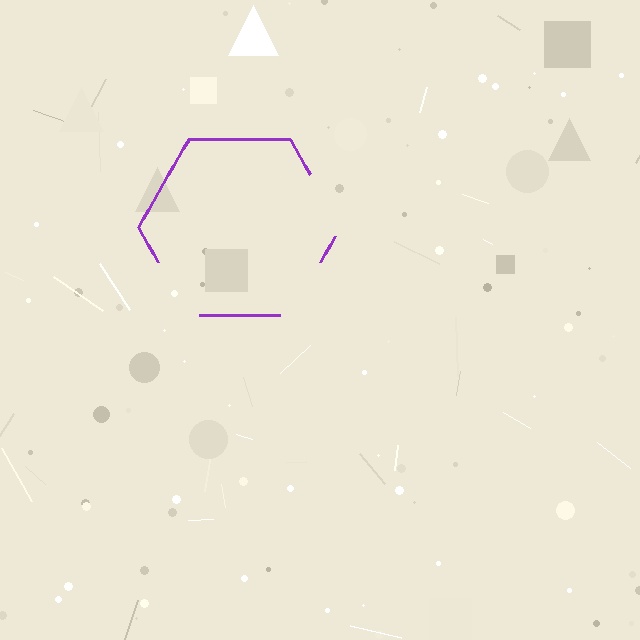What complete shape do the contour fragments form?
The contour fragments form a hexagon.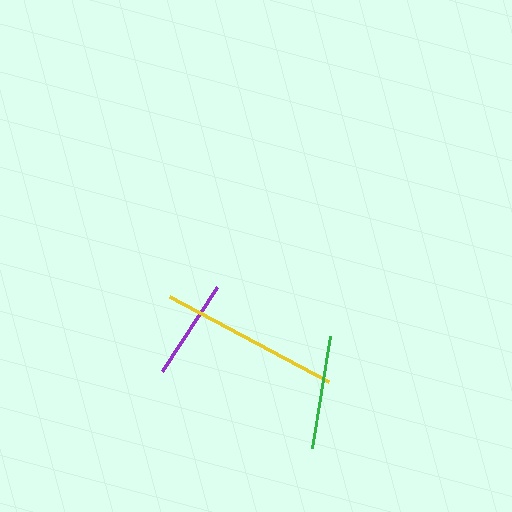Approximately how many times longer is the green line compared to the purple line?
The green line is approximately 1.1 times the length of the purple line.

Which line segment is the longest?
The yellow line is the longest at approximately 181 pixels.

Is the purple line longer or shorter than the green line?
The green line is longer than the purple line.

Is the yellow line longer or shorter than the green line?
The yellow line is longer than the green line.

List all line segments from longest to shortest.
From longest to shortest: yellow, green, purple.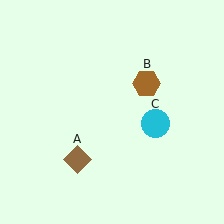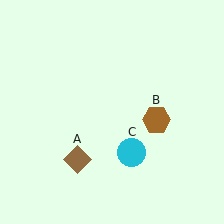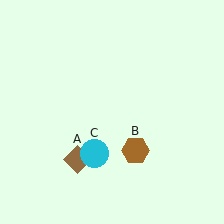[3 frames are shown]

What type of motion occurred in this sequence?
The brown hexagon (object B), cyan circle (object C) rotated clockwise around the center of the scene.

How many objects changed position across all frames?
2 objects changed position: brown hexagon (object B), cyan circle (object C).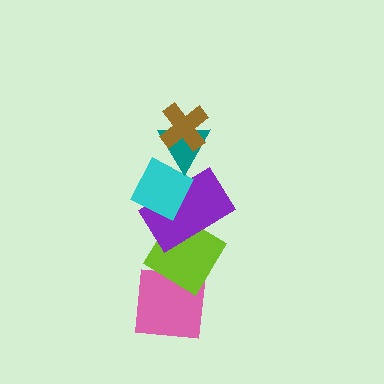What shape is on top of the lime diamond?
The purple rectangle is on top of the lime diamond.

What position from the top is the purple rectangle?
The purple rectangle is 4th from the top.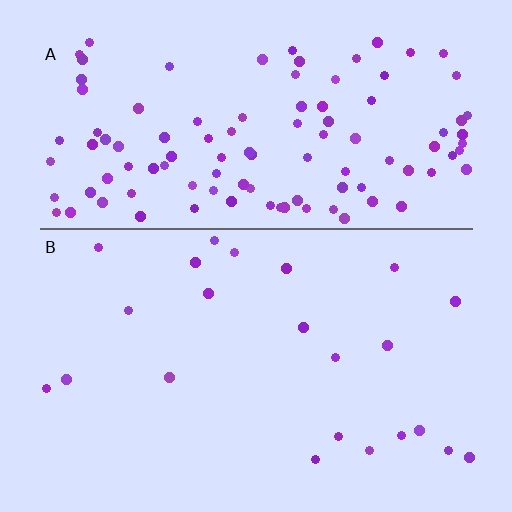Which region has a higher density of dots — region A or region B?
A (the top).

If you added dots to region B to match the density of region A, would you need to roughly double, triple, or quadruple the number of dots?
Approximately quadruple.